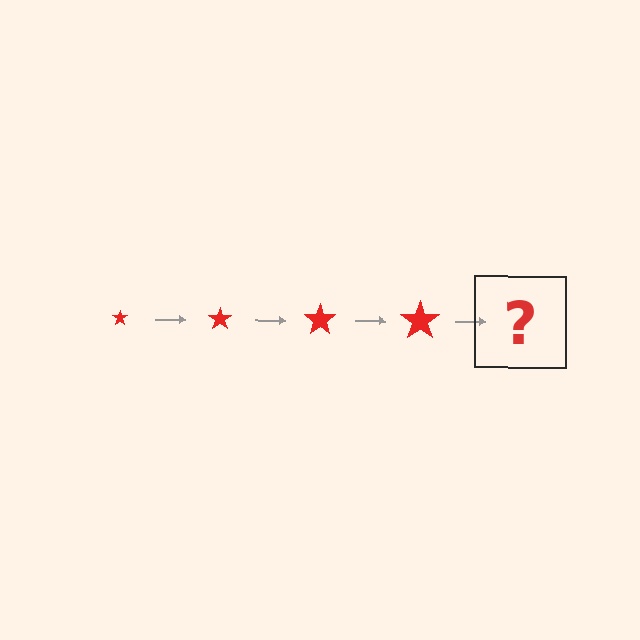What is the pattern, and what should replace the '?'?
The pattern is that the star gets progressively larger each step. The '?' should be a red star, larger than the previous one.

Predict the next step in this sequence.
The next step is a red star, larger than the previous one.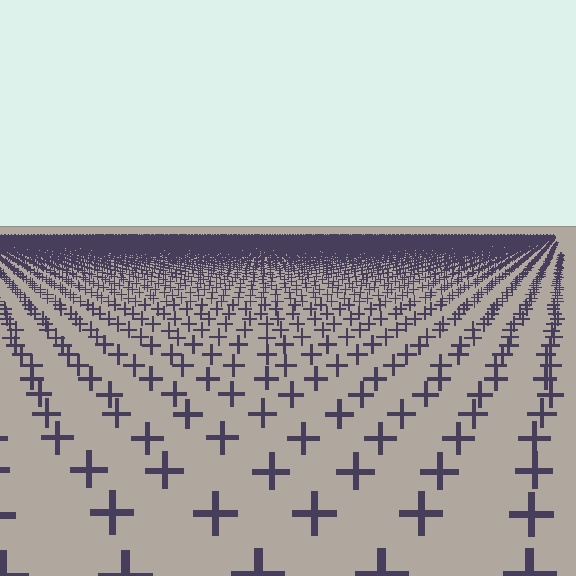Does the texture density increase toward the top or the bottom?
Density increases toward the top.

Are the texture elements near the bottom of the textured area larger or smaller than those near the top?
Larger. Near the bottom, elements are closer to the viewer and appear at a bigger on-screen size.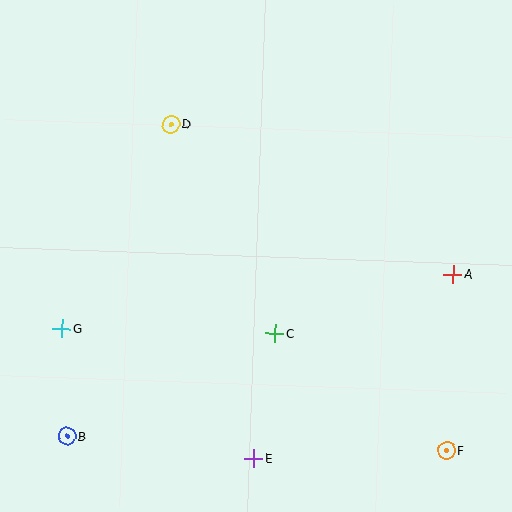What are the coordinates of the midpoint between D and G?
The midpoint between D and G is at (117, 226).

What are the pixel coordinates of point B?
Point B is at (67, 436).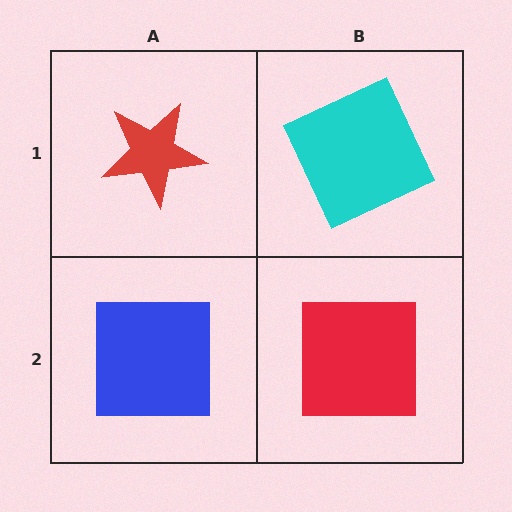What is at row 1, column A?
A red star.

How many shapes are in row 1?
2 shapes.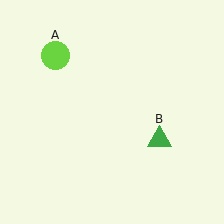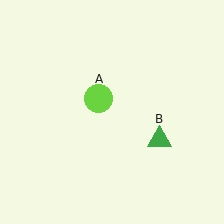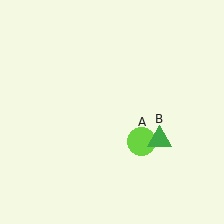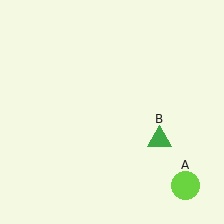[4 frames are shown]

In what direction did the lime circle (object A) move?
The lime circle (object A) moved down and to the right.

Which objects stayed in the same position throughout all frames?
Green triangle (object B) remained stationary.